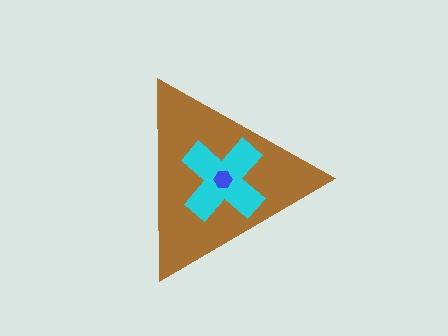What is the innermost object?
The blue hexagon.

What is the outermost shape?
The brown triangle.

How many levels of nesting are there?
3.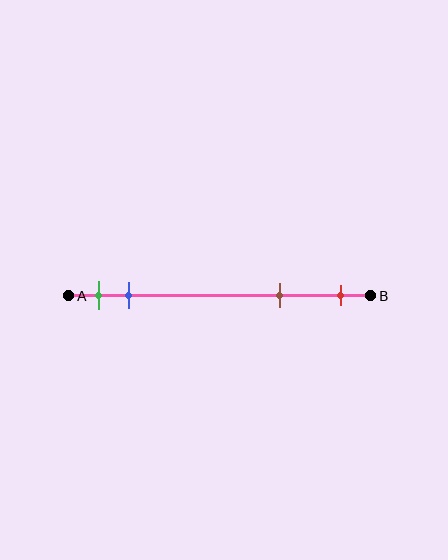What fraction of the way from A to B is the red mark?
The red mark is approximately 90% (0.9) of the way from A to B.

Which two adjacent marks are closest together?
The green and blue marks are the closest adjacent pair.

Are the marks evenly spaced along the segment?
No, the marks are not evenly spaced.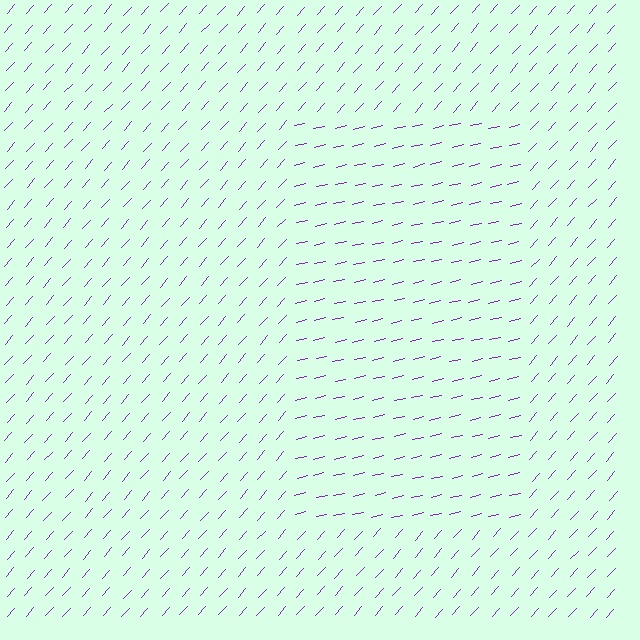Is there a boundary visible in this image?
Yes, there is a texture boundary formed by a change in line orientation.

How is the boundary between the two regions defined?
The boundary is defined purely by a change in line orientation (approximately 35 degrees difference). All lines are the same color and thickness.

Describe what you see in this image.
The image is filled with small purple line segments. A rectangle region in the image has lines oriented differently from the surrounding lines, creating a visible texture boundary.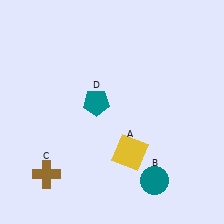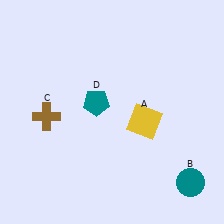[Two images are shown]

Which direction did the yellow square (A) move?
The yellow square (A) moved up.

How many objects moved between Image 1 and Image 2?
3 objects moved between the two images.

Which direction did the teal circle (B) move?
The teal circle (B) moved right.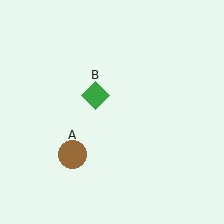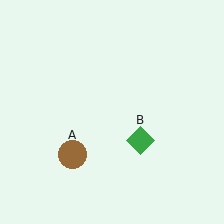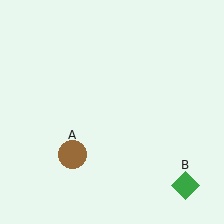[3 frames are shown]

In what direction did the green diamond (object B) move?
The green diamond (object B) moved down and to the right.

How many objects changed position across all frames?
1 object changed position: green diamond (object B).